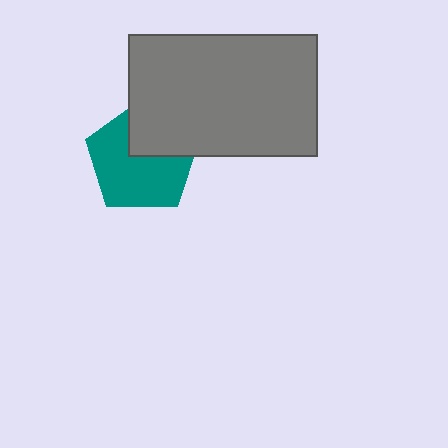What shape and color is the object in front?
The object in front is a gray rectangle.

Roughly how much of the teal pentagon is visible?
Most of it is visible (roughly 66%).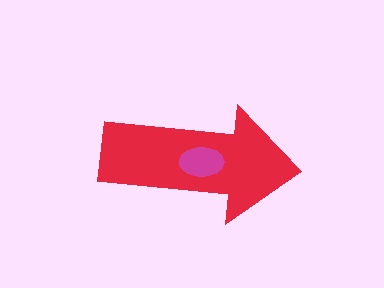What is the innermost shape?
The magenta ellipse.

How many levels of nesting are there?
2.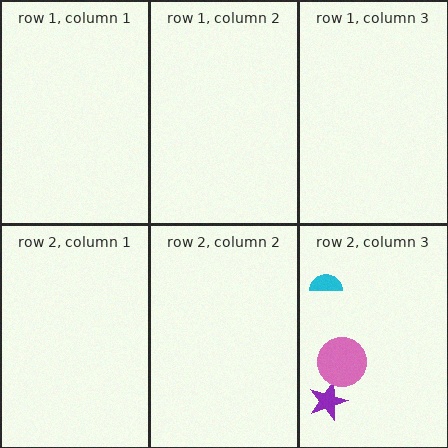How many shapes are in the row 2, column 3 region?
3.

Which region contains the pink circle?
The row 2, column 3 region.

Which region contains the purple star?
The row 2, column 3 region.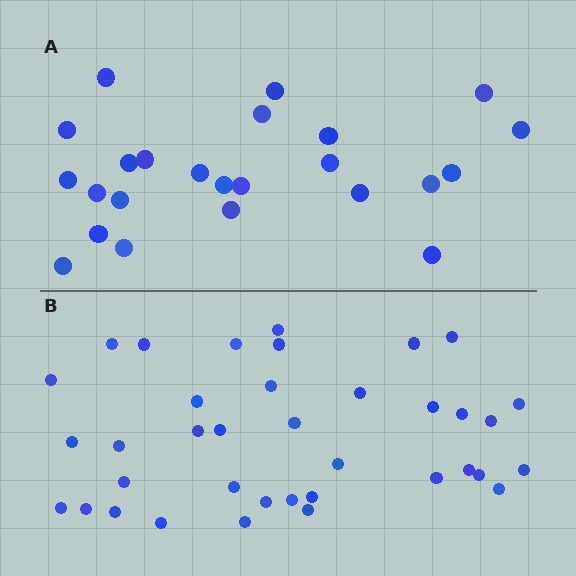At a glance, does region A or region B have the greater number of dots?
Region B (the bottom region) has more dots.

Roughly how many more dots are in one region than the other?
Region B has approximately 15 more dots than region A.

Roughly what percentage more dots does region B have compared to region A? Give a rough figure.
About 55% more.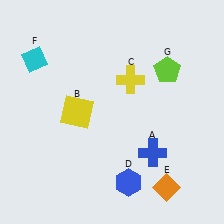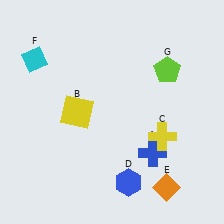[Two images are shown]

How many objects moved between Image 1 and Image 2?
1 object moved between the two images.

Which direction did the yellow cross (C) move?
The yellow cross (C) moved down.